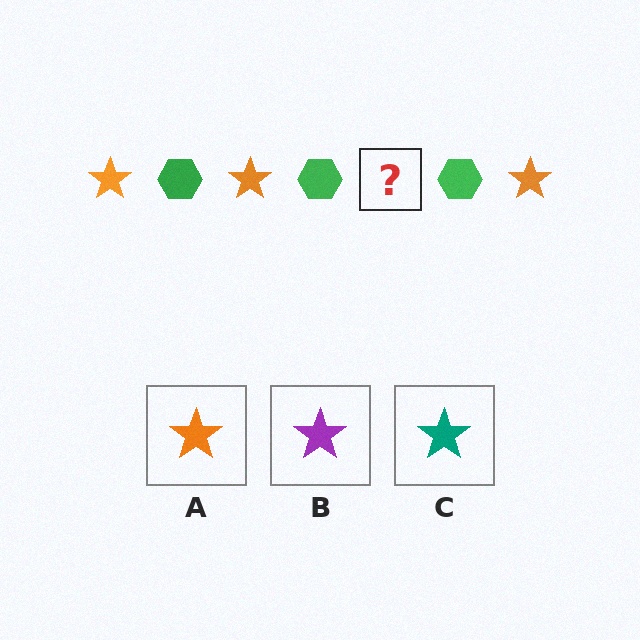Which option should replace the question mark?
Option A.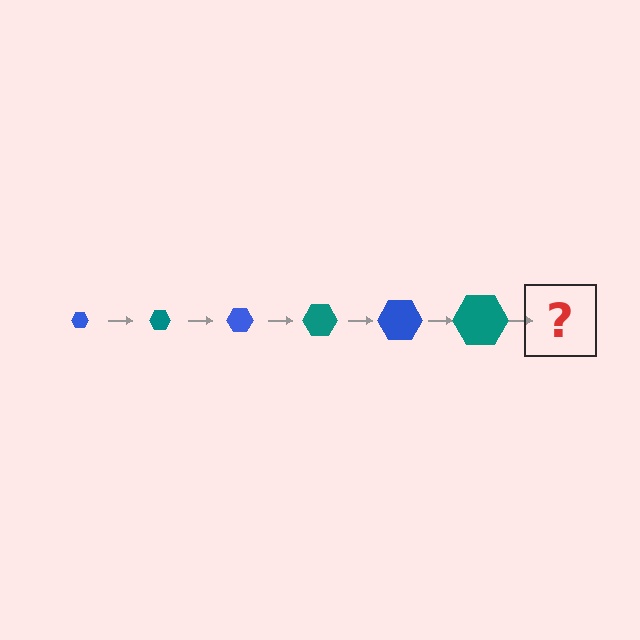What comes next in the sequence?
The next element should be a blue hexagon, larger than the previous one.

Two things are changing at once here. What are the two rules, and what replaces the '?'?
The two rules are that the hexagon grows larger each step and the color cycles through blue and teal. The '?' should be a blue hexagon, larger than the previous one.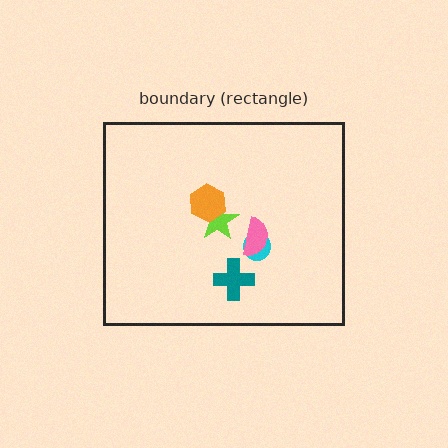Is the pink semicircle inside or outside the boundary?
Inside.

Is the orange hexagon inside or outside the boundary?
Inside.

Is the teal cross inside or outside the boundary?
Inside.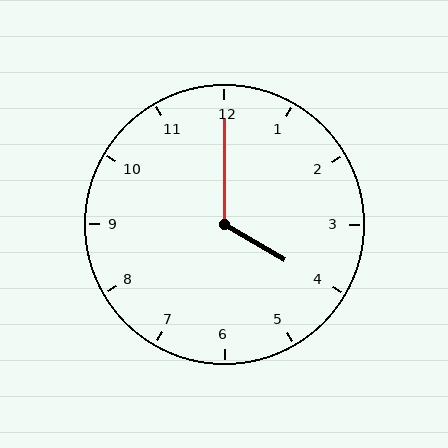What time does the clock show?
4:00.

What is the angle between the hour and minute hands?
Approximately 120 degrees.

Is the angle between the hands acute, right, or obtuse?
It is obtuse.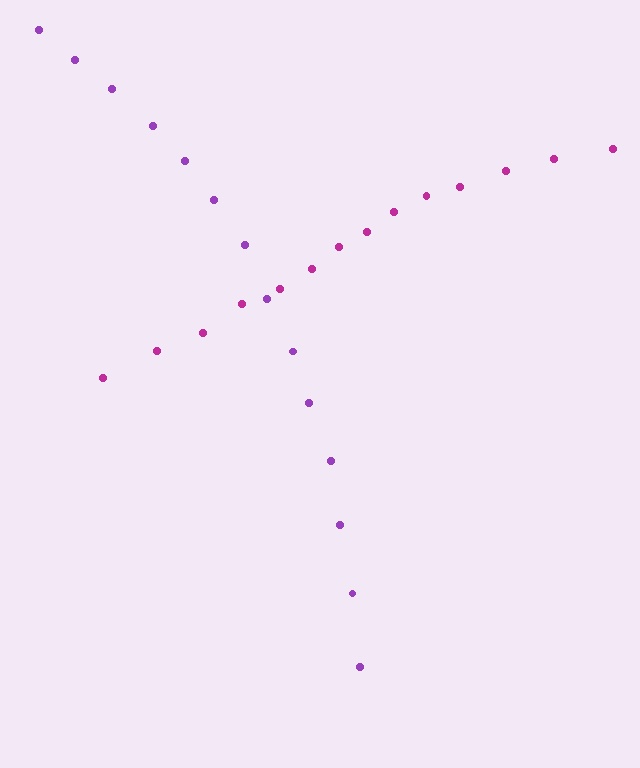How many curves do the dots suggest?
There are 2 distinct paths.